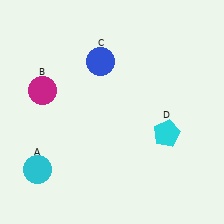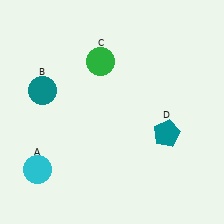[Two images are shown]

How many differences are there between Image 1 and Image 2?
There are 3 differences between the two images.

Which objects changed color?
B changed from magenta to teal. C changed from blue to green. D changed from cyan to teal.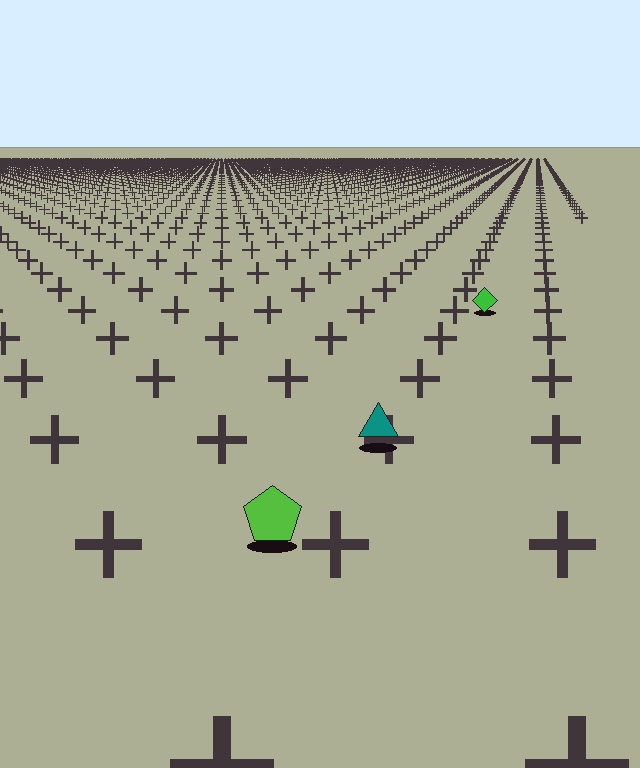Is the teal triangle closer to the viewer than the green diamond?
Yes. The teal triangle is closer — you can tell from the texture gradient: the ground texture is coarser near it.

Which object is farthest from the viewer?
The green diamond is farthest from the viewer. It appears smaller and the ground texture around it is denser.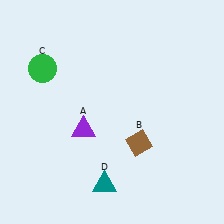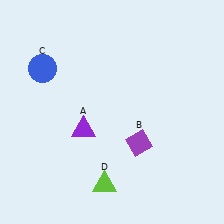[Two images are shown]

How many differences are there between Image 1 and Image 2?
There are 3 differences between the two images.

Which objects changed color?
B changed from brown to purple. C changed from green to blue. D changed from teal to lime.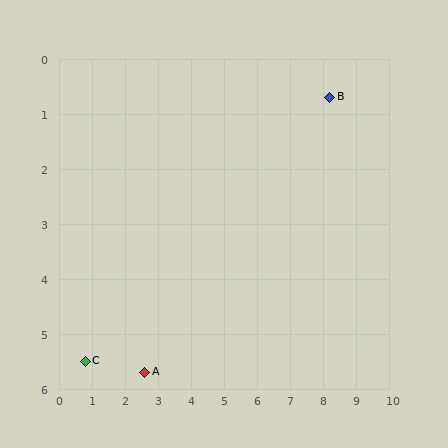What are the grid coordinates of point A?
Point A is at approximately (2.6, 5.7).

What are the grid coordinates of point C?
Point C is at approximately (0.8, 5.5).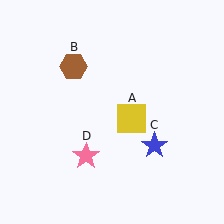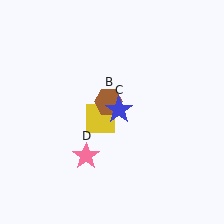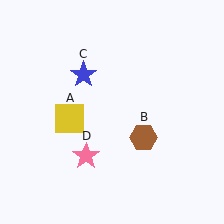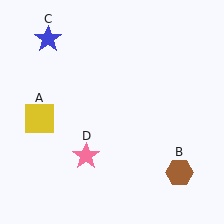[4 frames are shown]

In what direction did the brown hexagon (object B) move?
The brown hexagon (object B) moved down and to the right.